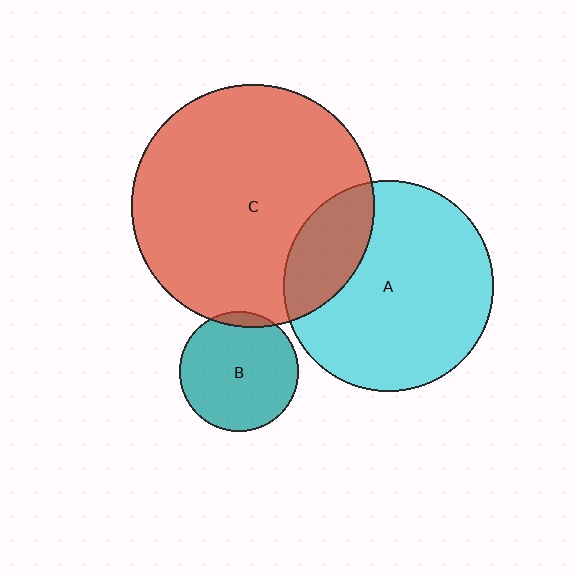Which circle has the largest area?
Circle C (red).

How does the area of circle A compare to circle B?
Approximately 3.1 times.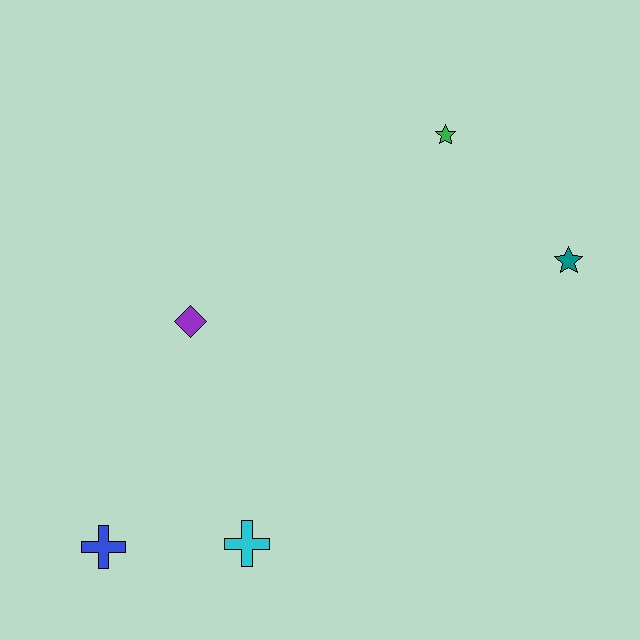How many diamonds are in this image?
There is 1 diamond.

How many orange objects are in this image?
There are no orange objects.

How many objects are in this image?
There are 5 objects.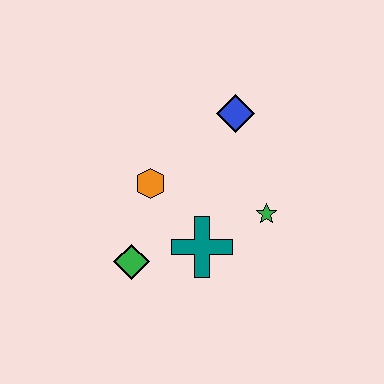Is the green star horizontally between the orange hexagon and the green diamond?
No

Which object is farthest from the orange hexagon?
The green star is farthest from the orange hexagon.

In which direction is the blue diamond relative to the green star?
The blue diamond is above the green star.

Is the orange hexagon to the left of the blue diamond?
Yes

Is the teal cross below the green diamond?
No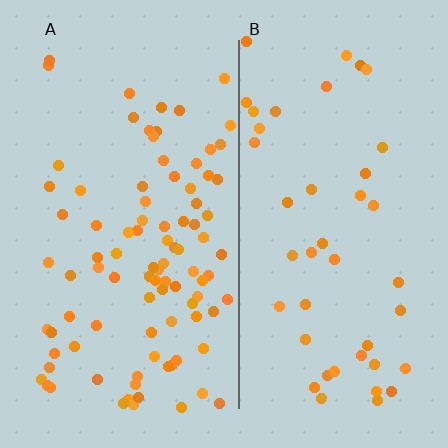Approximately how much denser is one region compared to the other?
Approximately 2.1× — region A over region B.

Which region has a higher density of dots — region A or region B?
A (the left).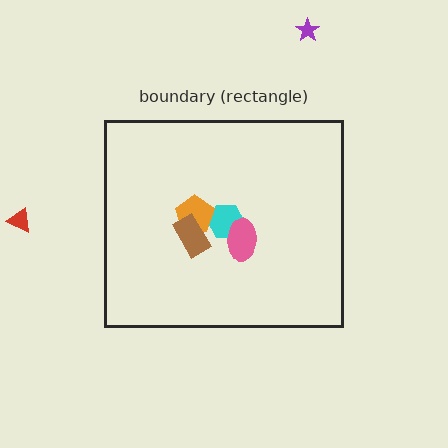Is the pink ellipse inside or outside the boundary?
Inside.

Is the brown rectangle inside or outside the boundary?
Inside.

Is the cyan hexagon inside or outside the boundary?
Inside.